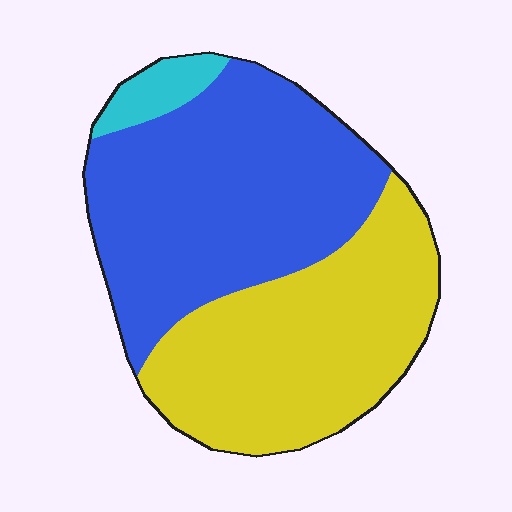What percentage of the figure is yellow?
Yellow covers about 45% of the figure.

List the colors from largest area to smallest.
From largest to smallest: blue, yellow, cyan.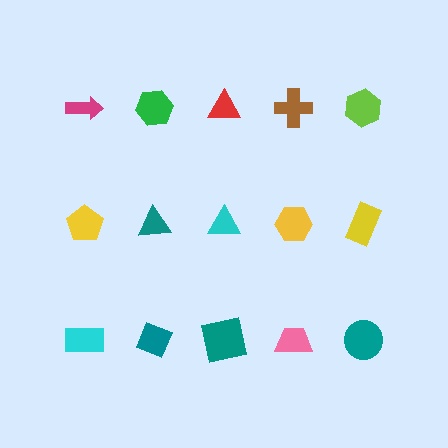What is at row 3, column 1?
A cyan rectangle.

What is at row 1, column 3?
A red triangle.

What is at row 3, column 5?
A teal circle.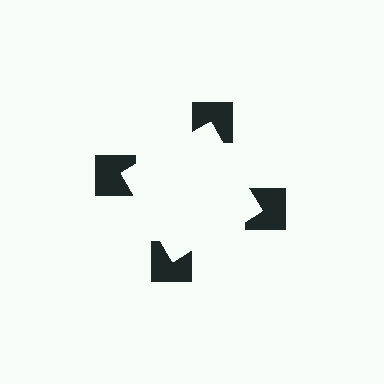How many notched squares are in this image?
There are 4 — one at each vertex of the illusory square.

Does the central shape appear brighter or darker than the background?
It typically appears slightly brighter than the background, even though no actual brightness change is drawn.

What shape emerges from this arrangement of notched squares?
An illusory square — its edges are inferred from the aligned wedge cuts in the notched squares, not physically drawn.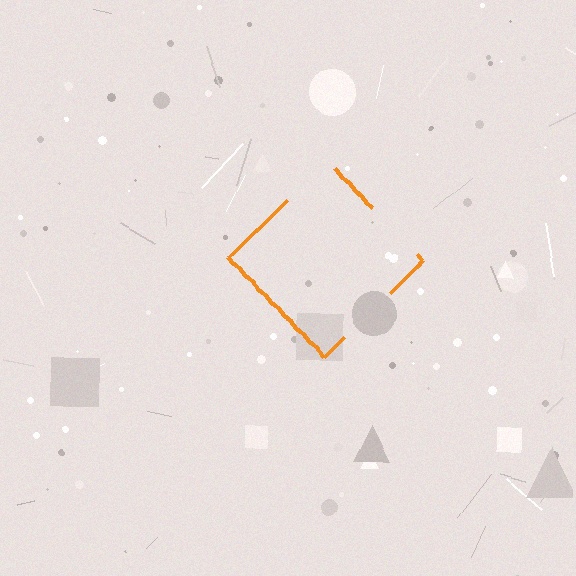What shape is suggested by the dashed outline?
The dashed outline suggests a diamond.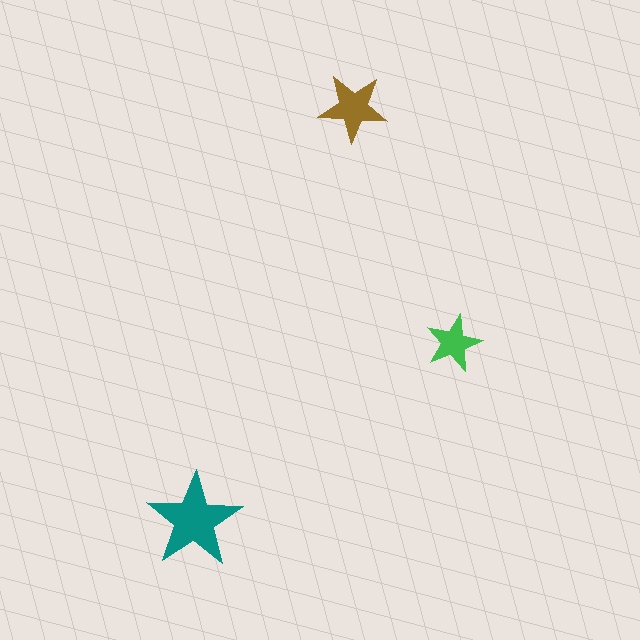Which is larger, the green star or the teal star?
The teal one.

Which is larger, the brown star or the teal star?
The teal one.